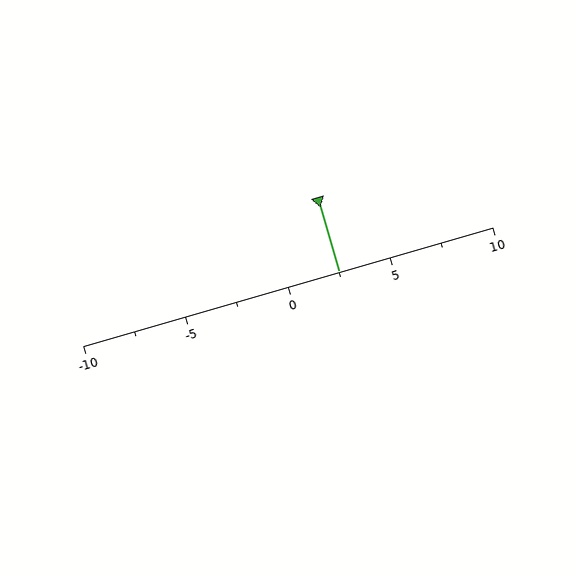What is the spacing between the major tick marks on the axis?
The major ticks are spaced 5 apart.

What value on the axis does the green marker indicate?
The marker indicates approximately 2.5.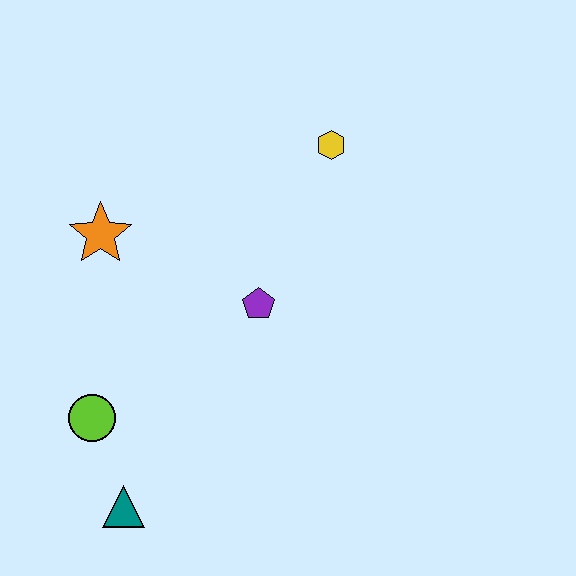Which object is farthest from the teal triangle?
The yellow hexagon is farthest from the teal triangle.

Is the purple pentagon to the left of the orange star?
No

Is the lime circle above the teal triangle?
Yes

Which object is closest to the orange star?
The purple pentagon is closest to the orange star.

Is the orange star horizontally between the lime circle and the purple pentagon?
Yes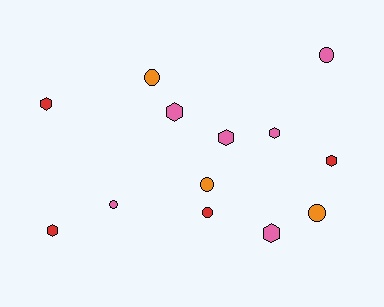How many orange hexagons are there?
There are no orange hexagons.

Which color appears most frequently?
Pink, with 6 objects.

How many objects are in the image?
There are 13 objects.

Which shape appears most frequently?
Hexagon, with 7 objects.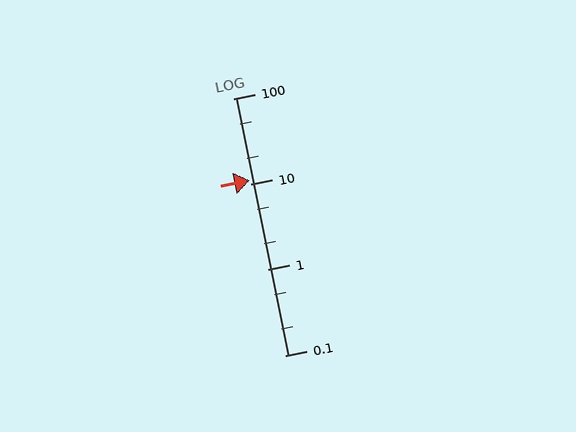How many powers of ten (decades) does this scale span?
The scale spans 3 decades, from 0.1 to 100.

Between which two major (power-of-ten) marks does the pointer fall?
The pointer is between 10 and 100.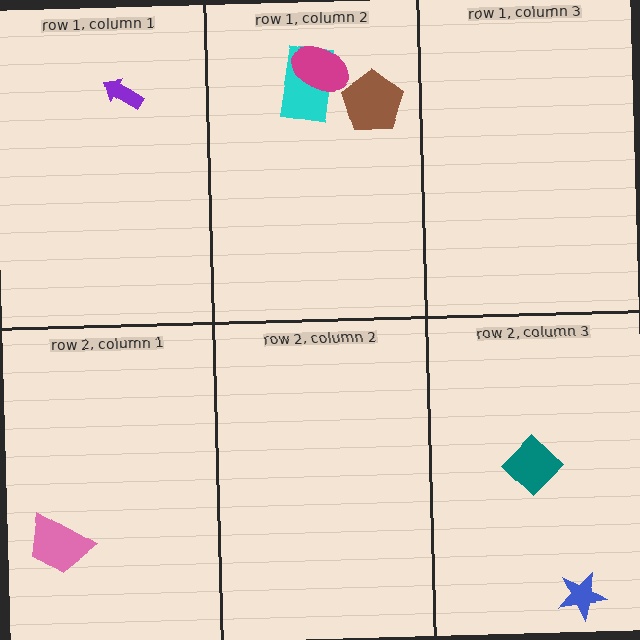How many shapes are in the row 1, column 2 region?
3.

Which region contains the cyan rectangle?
The row 1, column 2 region.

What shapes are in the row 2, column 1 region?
The pink trapezoid.